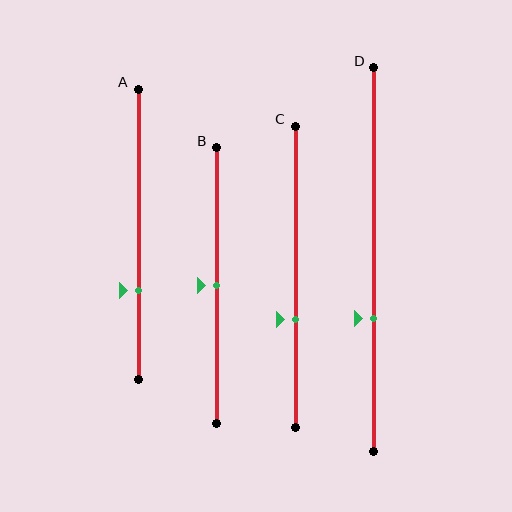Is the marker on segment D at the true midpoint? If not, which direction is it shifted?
No, the marker on segment D is shifted downward by about 15% of the segment length.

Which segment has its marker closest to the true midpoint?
Segment B has its marker closest to the true midpoint.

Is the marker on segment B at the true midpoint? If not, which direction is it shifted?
Yes, the marker on segment B is at the true midpoint.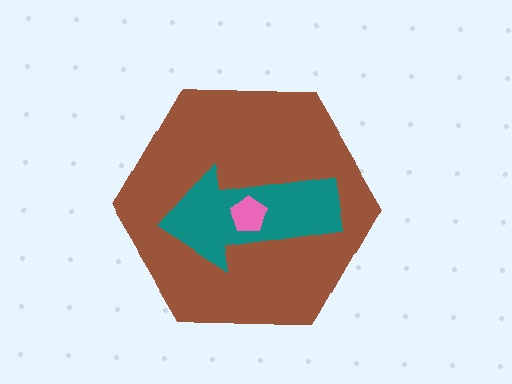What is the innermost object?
The pink pentagon.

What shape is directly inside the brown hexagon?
The teal arrow.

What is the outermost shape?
The brown hexagon.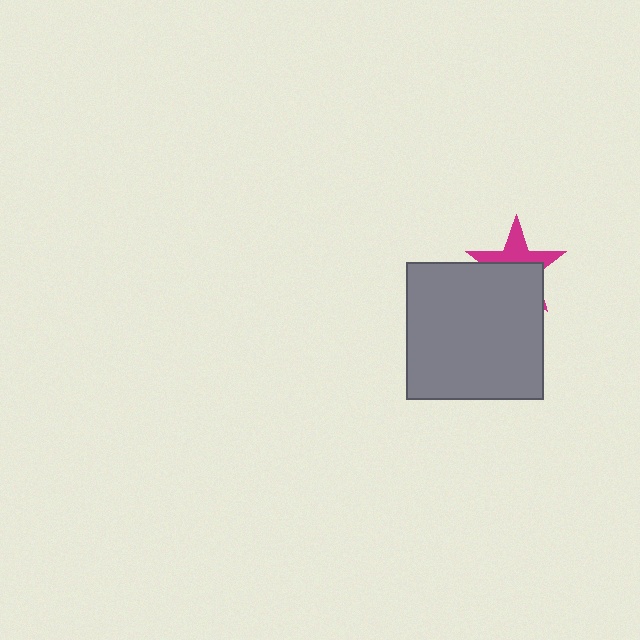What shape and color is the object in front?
The object in front is a gray square.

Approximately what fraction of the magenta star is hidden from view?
Roughly 57% of the magenta star is hidden behind the gray square.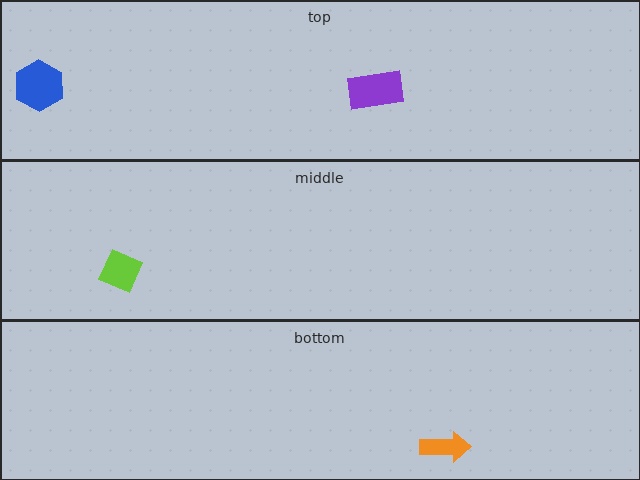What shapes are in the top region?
The purple rectangle, the blue hexagon.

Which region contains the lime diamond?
The middle region.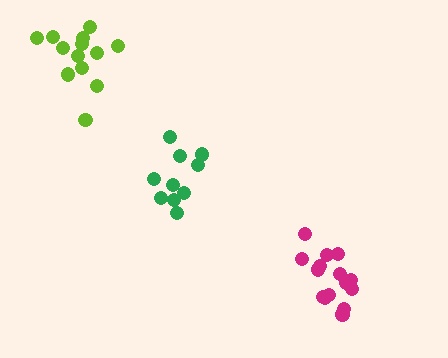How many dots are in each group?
Group 1: 15 dots, Group 2: 10 dots, Group 3: 13 dots (38 total).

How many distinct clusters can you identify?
There are 3 distinct clusters.